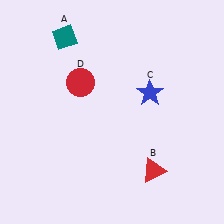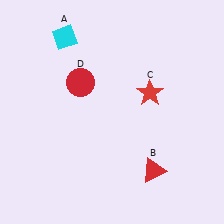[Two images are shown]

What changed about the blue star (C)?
In Image 1, C is blue. In Image 2, it changed to red.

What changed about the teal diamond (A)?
In Image 1, A is teal. In Image 2, it changed to cyan.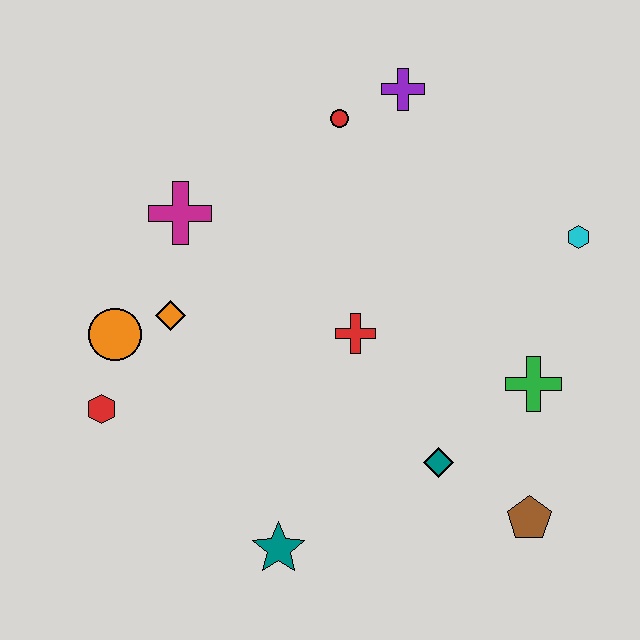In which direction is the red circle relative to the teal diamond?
The red circle is above the teal diamond.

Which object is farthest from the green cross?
The red hexagon is farthest from the green cross.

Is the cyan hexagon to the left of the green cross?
No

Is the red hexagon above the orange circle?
No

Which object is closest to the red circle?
The purple cross is closest to the red circle.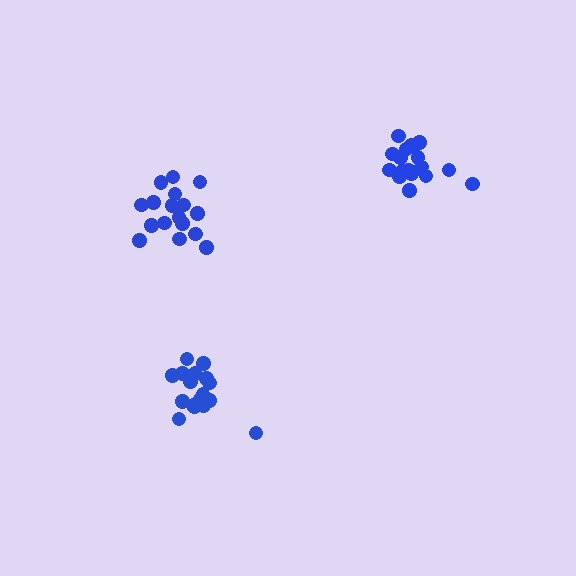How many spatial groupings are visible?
There are 3 spatial groupings.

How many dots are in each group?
Group 1: 17 dots, Group 2: 18 dots, Group 3: 17 dots (52 total).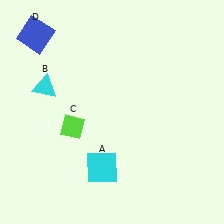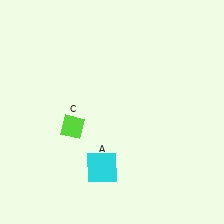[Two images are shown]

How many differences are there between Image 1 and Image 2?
There are 2 differences between the two images.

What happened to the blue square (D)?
The blue square (D) was removed in Image 2. It was in the top-left area of Image 1.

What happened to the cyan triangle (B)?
The cyan triangle (B) was removed in Image 2. It was in the top-left area of Image 1.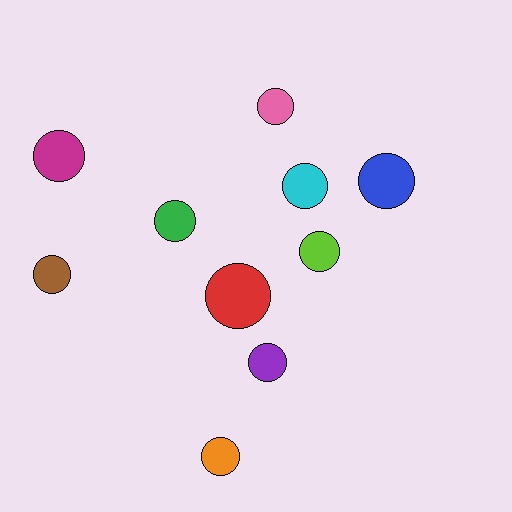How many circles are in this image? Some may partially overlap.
There are 10 circles.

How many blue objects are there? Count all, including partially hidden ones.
There is 1 blue object.